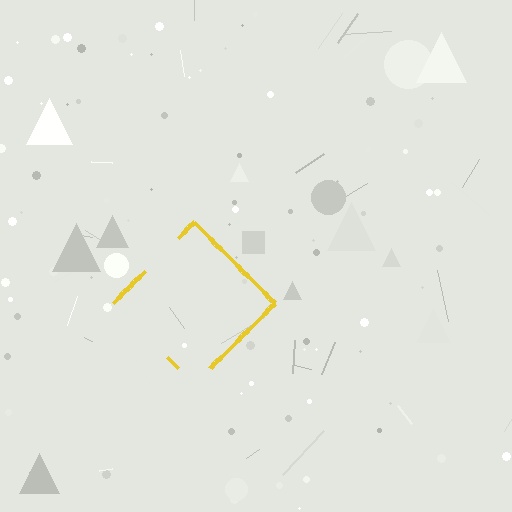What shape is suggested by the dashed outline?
The dashed outline suggests a diamond.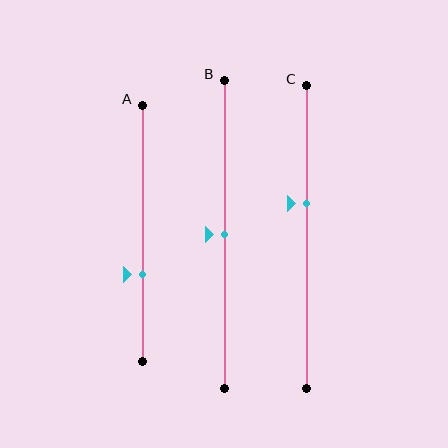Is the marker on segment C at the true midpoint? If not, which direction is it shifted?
No, the marker on segment C is shifted upward by about 11% of the segment length.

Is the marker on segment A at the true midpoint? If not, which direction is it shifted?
No, the marker on segment A is shifted downward by about 16% of the segment length.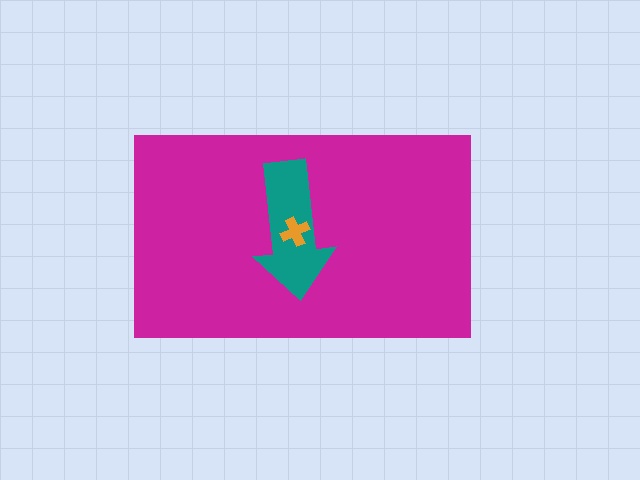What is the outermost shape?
The magenta rectangle.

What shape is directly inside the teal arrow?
The orange cross.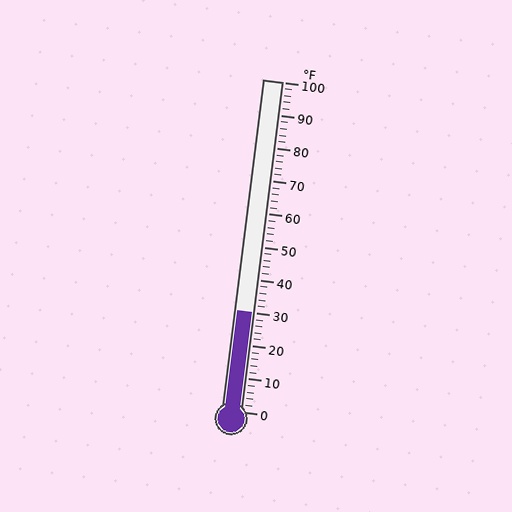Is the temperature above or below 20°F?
The temperature is above 20°F.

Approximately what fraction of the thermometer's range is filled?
The thermometer is filled to approximately 30% of its range.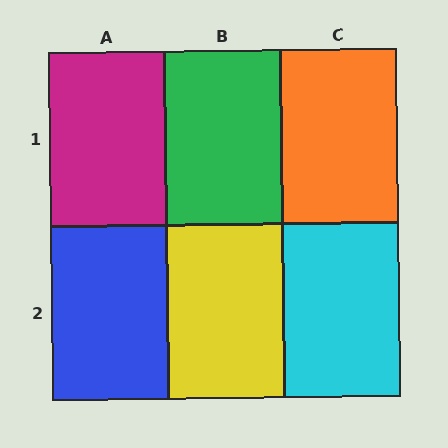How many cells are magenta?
1 cell is magenta.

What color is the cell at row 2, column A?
Blue.